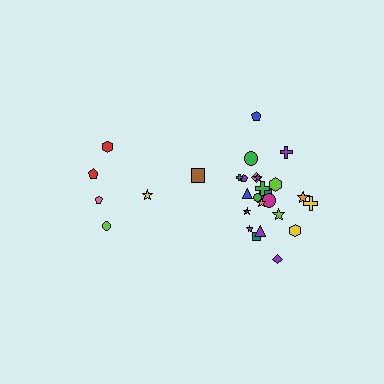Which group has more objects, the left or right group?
The right group.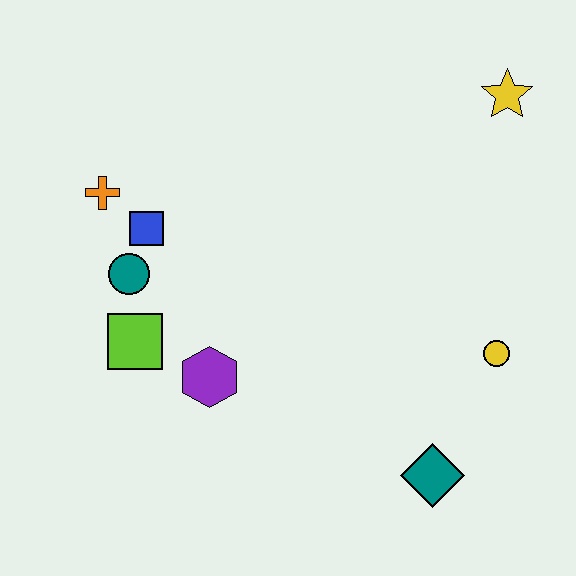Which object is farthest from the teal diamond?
The orange cross is farthest from the teal diamond.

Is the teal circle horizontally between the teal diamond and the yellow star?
No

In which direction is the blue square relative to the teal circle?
The blue square is above the teal circle.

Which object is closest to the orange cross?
The blue square is closest to the orange cross.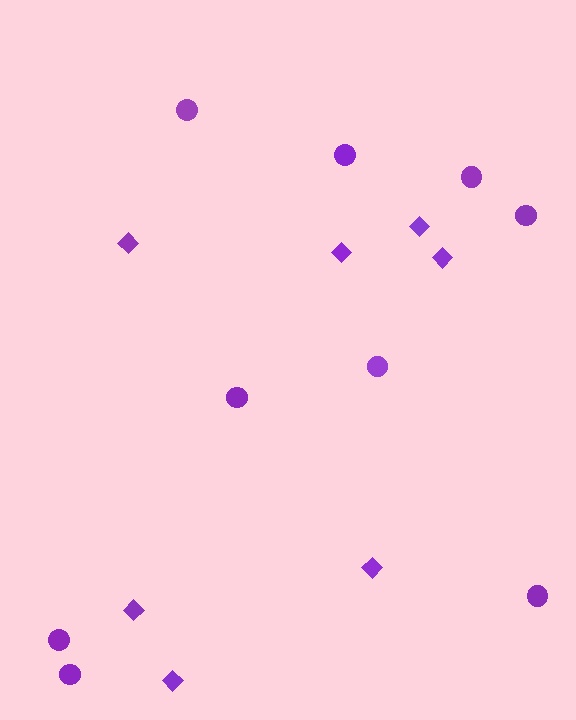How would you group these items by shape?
There are 2 groups: one group of diamonds (7) and one group of circles (9).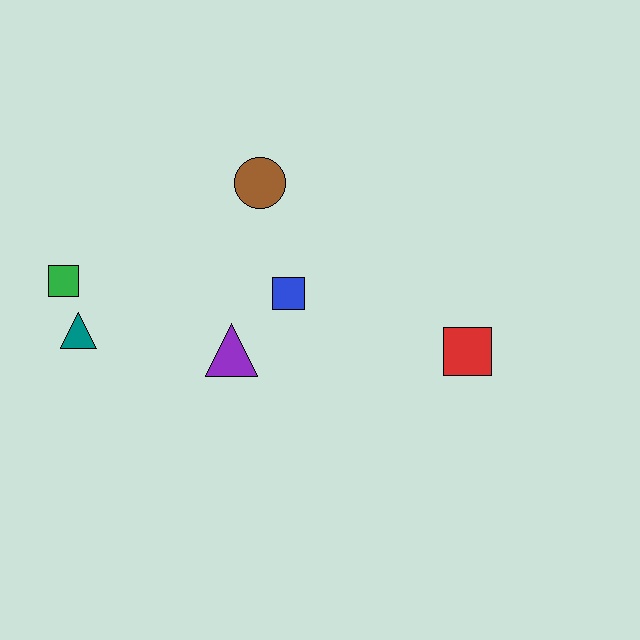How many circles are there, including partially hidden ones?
There is 1 circle.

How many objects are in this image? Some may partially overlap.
There are 6 objects.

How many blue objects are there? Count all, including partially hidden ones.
There is 1 blue object.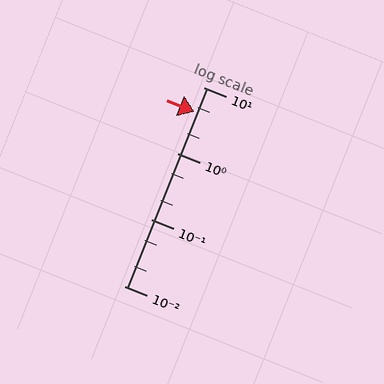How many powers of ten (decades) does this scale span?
The scale spans 3 decades, from 0.01 to 10.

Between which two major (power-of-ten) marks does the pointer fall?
The pointer is between 1 and 10.